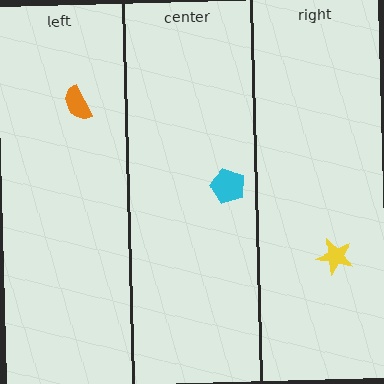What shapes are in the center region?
The cyan pentagon.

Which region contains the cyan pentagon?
The center region.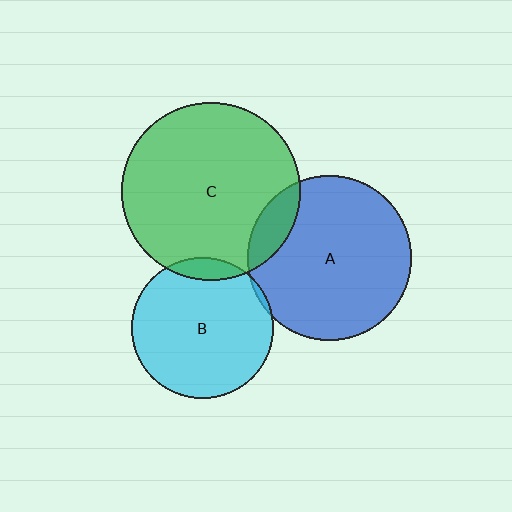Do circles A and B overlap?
Yes.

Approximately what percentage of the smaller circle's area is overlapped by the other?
Approximately 5%.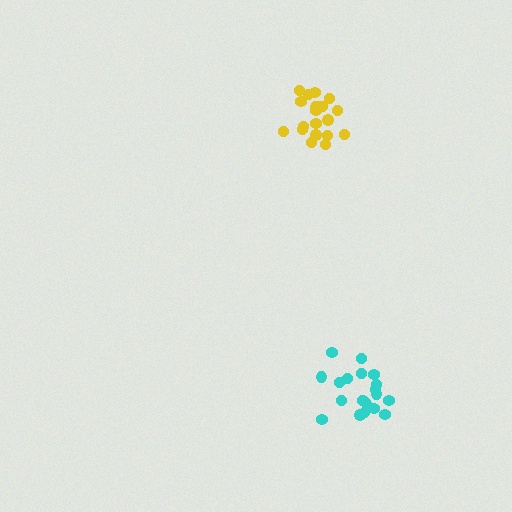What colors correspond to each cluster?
The clusters are colored: yellow, cyan.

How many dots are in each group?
Group 1: 21 dots, Group 2: 20 dots (41 total).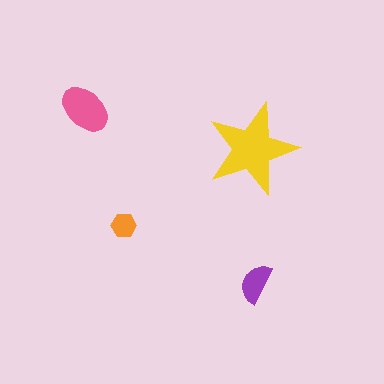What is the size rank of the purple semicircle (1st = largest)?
3rd.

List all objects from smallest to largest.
The orange hexagon, the purple semicircle, the pink ellipse, the yellow star.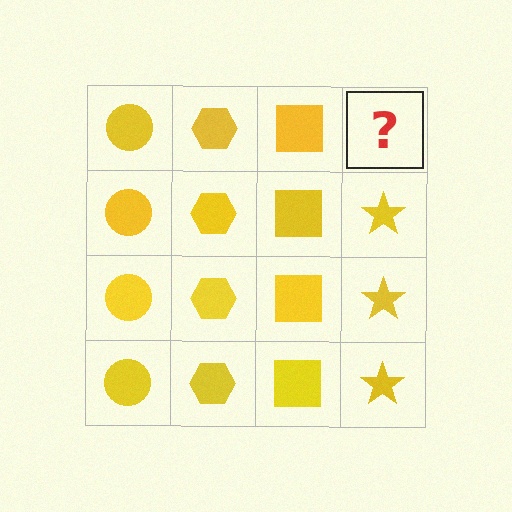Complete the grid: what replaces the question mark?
The question mark should be replaced with a yellow star.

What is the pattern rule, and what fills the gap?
The rule is that each column has a consistent shape. The gap should be filled with a yellow star.